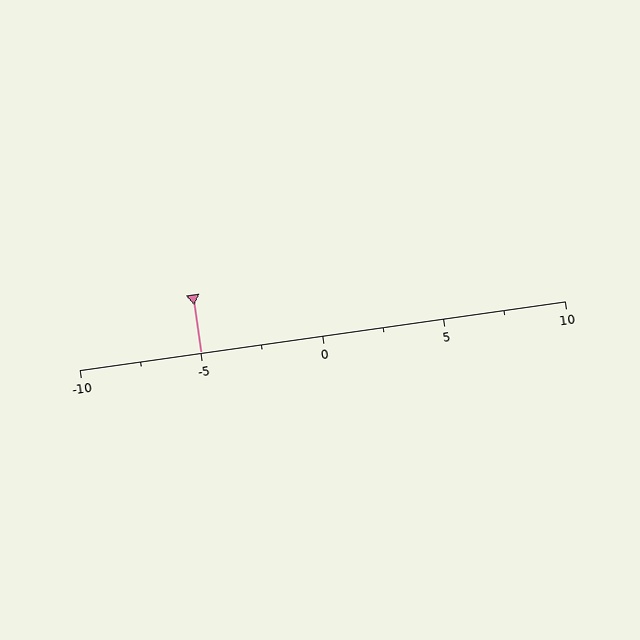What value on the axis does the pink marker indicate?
The marker indicates approximately -5.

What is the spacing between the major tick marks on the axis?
The major ticks are spaced 5 apart.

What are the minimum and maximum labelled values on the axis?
The axis runs from -10 to 10.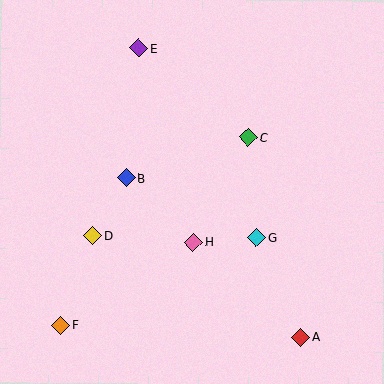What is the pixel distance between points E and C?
The distance between E and C is 141 pixels.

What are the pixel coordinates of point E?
Point E is at (139, 48).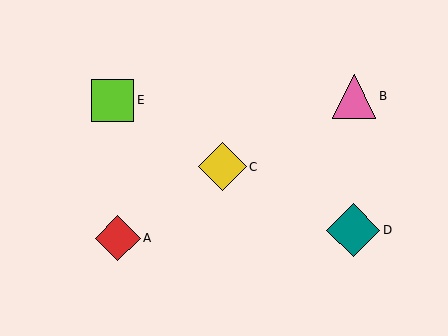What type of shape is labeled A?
Shape A is a red diamond.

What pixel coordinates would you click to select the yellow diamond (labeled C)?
Click at (222, 167) to select the yellow diamond C.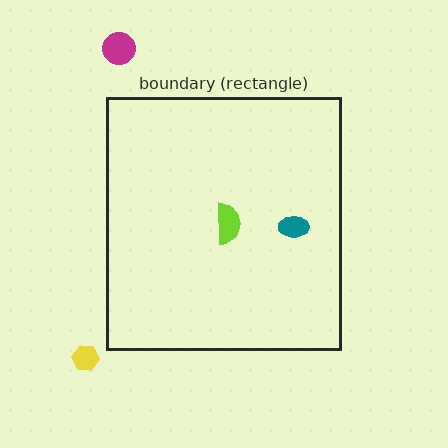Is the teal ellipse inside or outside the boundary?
Inside.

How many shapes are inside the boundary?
2 inside, 2 outside.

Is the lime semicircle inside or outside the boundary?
Inside.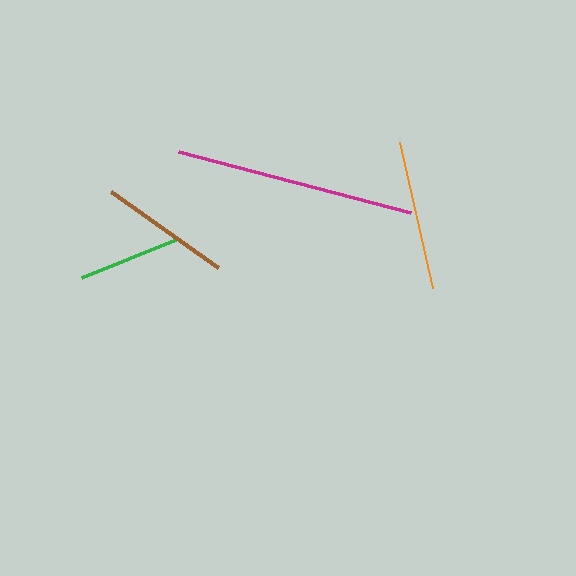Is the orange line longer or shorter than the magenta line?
The magenta line is longer than the orange line.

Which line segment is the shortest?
The green line is the shortest at approximately 101 pixels.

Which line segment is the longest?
The magenta line is the longest at approximately 240 pixels.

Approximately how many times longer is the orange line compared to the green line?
The orange line is approximately 1.5 times the length of the green line.